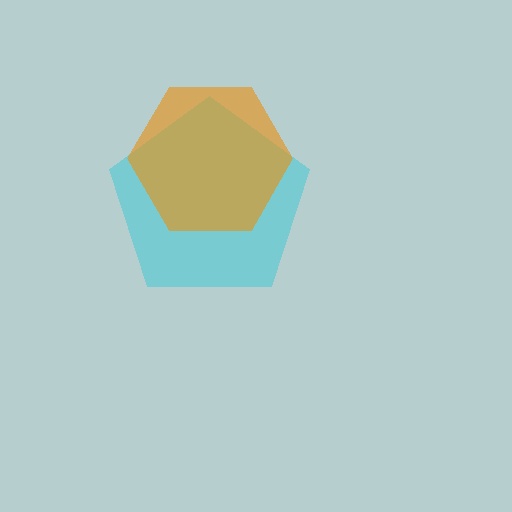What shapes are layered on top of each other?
The layered shapes are: a cyan pentagon, an orange hexagon.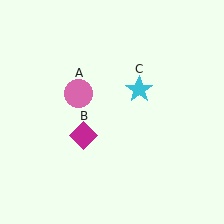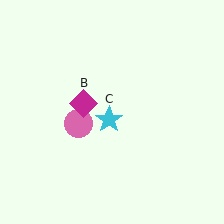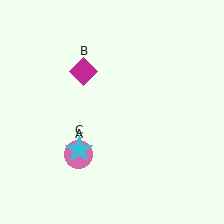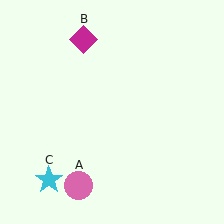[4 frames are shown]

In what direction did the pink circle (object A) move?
The pink circle (object A) moved down.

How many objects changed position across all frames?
3 objects changed position: pink circle (object A), magenta diamond (object B), cyan star (object C).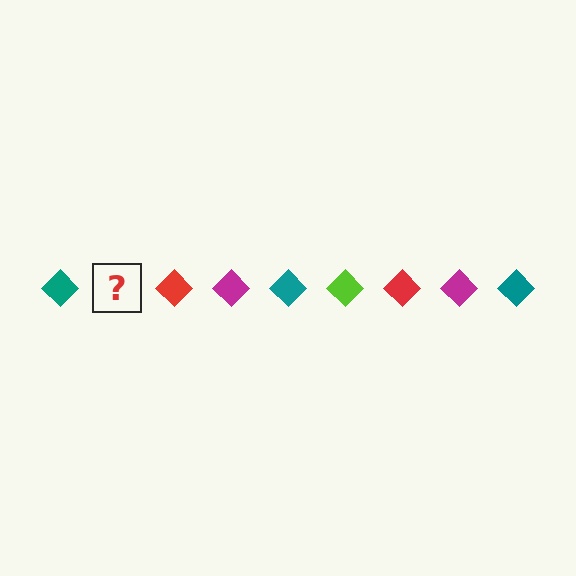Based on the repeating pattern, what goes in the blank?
The blank should be a lime diamond.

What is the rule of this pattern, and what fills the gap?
The rule is that the pattern cycles through teal, lime, red, magenta diamonds. The gap should be filled with a lime diamond.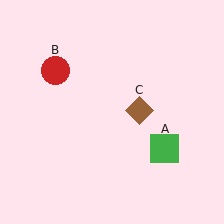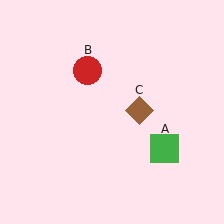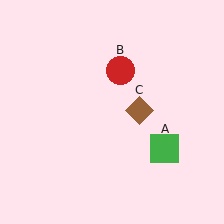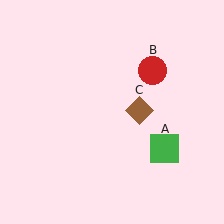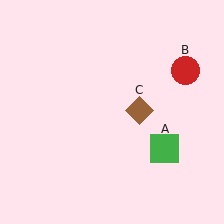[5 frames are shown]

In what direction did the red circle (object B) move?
The red circle (object B) moved right.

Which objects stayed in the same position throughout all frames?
Green square (object A) and brown diamond (object C) remained stationary.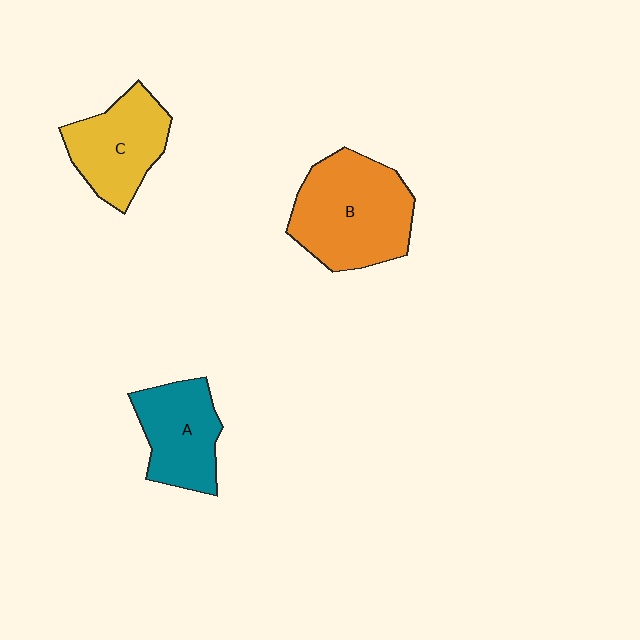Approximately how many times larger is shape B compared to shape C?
Approximately 1.4 times.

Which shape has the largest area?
Shape B (orange).